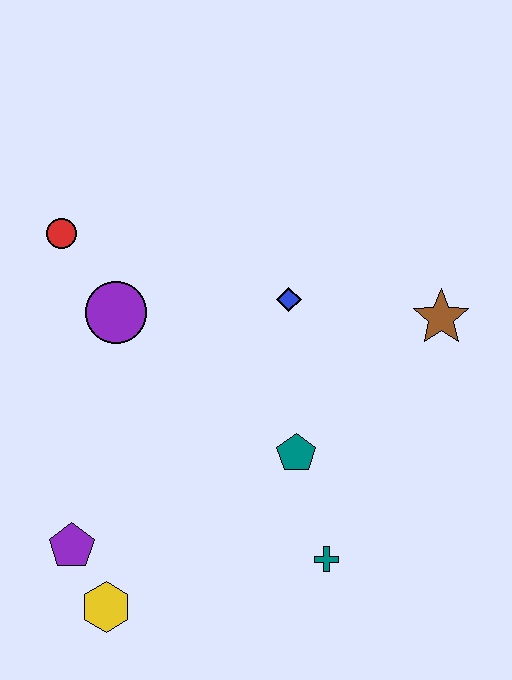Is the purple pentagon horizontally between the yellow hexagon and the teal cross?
No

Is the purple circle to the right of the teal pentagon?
No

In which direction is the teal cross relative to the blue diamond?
The teal cross is below the blue diamond.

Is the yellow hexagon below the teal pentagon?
Yes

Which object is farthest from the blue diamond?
The yellow hexagon is farthest from the blue diamond.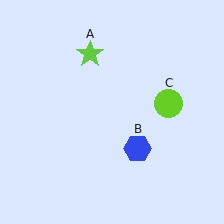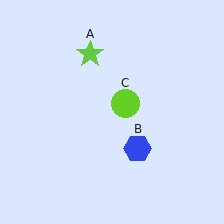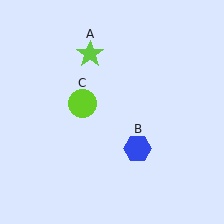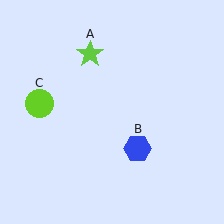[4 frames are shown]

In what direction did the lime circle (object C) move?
The lime circle (object C) moved left.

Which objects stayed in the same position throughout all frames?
Lime star (object A) and blue hexagon (object B) remained stationary.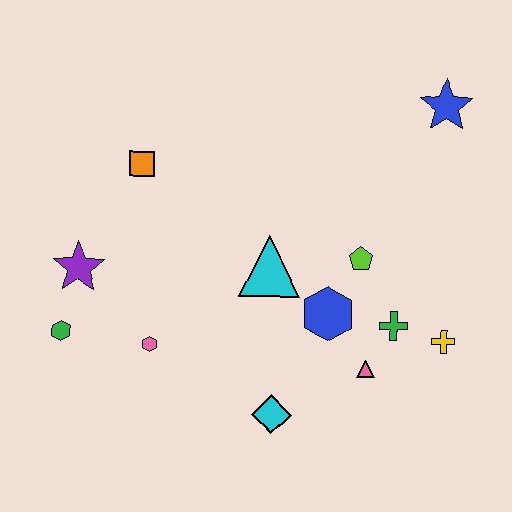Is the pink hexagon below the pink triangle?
No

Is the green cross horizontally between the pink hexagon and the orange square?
No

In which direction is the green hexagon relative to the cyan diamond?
The green hexagon is to the left of the cyan diamond.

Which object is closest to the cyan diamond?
The pink triangle is closest to the cyan diamond.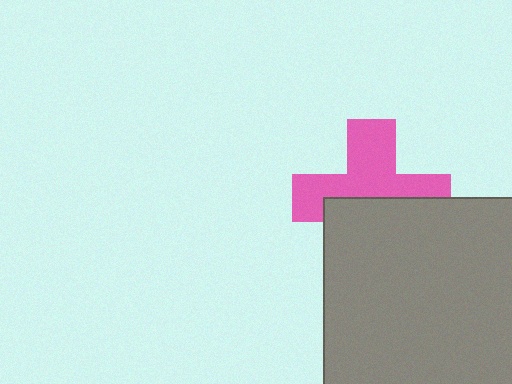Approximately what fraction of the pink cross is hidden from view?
Roughly 44% of the pink cross is hidden behind the gray square.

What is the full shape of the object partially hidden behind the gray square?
The partially hidden object is a pink cross.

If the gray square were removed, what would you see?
You would see the complete pink cross.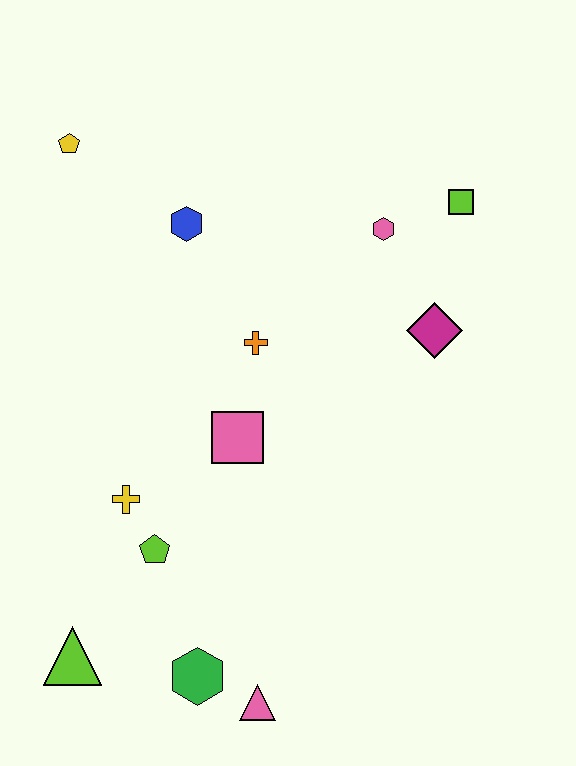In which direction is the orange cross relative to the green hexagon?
The orange cross is above the green hexagon.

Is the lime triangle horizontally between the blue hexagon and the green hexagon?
No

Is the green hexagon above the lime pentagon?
No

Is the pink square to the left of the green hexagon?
No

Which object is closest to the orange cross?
The pink square is closest to the orange cross.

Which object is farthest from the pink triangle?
The yellow pentagon is farthest from the pink triangle.